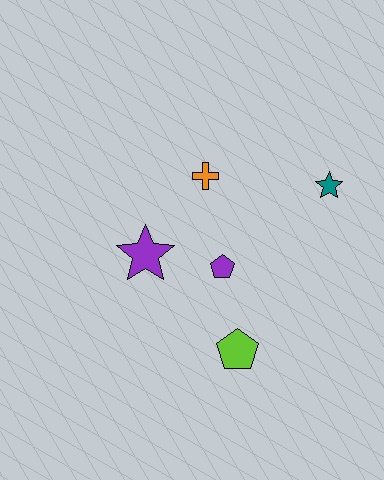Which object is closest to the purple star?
The purple pentagon is closest to the purple star.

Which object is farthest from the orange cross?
The lime pentagon is farthest from the orange cross.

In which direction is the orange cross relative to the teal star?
The orange cross is to the left of the teal star.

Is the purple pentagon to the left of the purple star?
No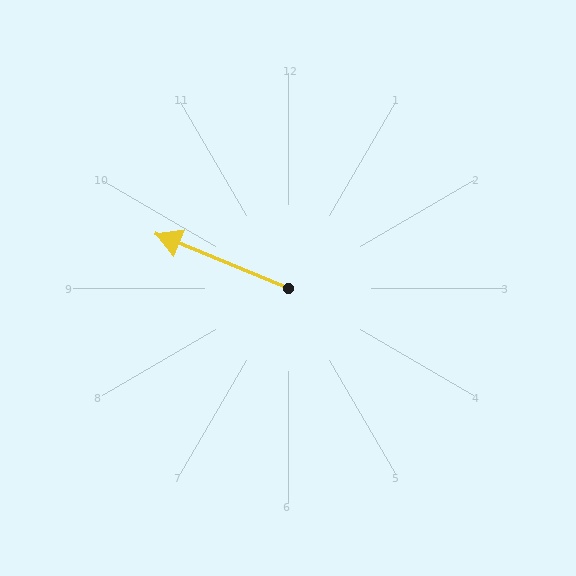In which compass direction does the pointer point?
West.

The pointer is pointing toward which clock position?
Roughly 10 o'clock.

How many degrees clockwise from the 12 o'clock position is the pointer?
Approximately 292 degrees.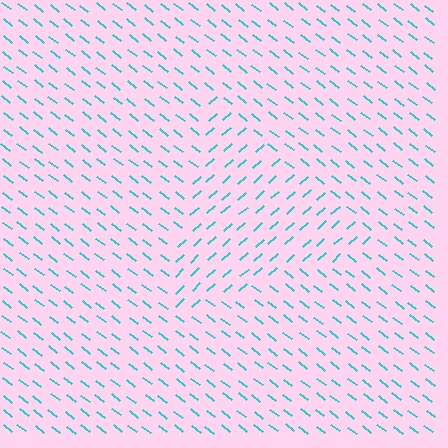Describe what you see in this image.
The image is filled with small cyan line segments. A triangle region in the image has lines oriented differently from the surrounding lines, creating a visible texture boundary.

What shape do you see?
I see a triangle.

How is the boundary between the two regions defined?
The boundary is defined purely by a change in line orientation (approximately 80 degrees difference). All lines are the same color and thickness.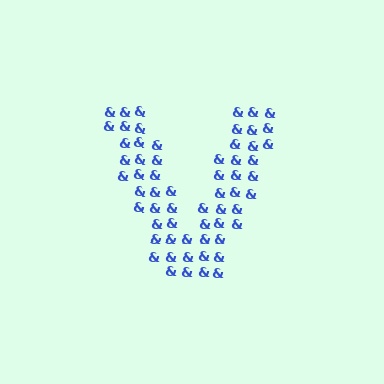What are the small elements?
The small elements are ampersands.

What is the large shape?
The large shape is the letter V.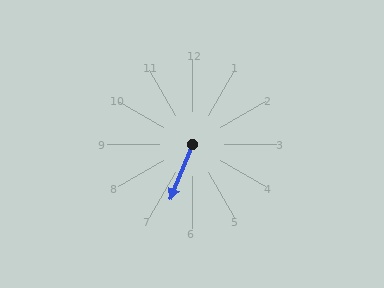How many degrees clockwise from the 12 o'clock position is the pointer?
Approximately 202 degrees.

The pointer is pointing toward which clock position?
Roughly 7 o'clock.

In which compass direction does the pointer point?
South.